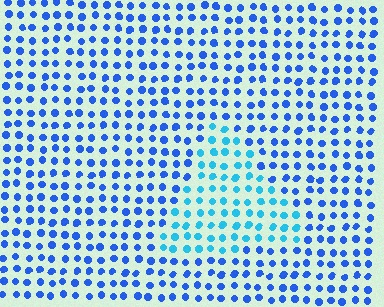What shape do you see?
I see a triangle.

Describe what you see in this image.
The image is filled with small blue elements in a uniform arrangement. A triangle-shaped region is visible where the elements are tinted to a slightly different hue, forming a subtle color boundary.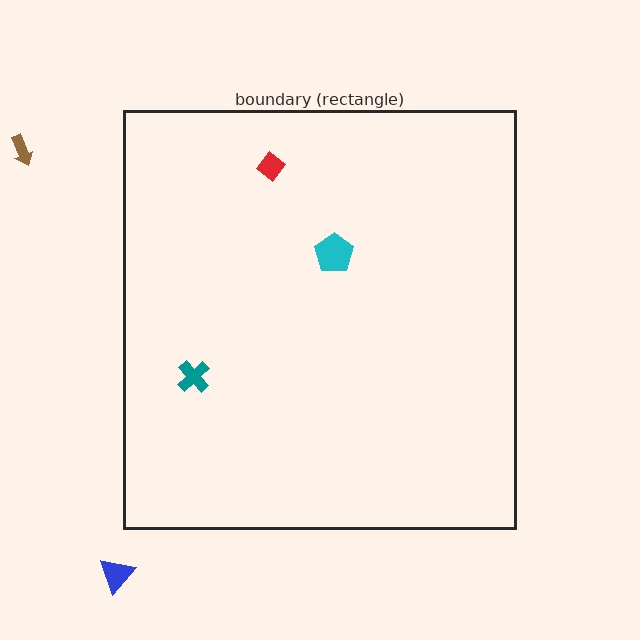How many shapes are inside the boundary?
3 inside, 2 outside.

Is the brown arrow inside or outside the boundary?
Outside.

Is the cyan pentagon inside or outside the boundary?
Inside.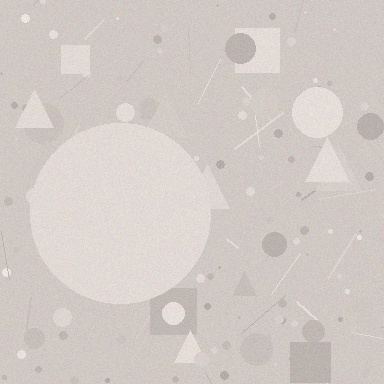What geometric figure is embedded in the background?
A circle is embedded in the background.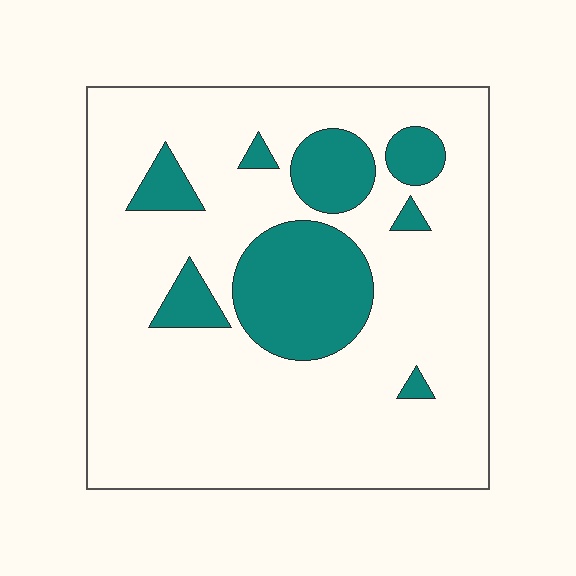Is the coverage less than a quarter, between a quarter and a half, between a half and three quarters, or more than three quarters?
Less than a quarter.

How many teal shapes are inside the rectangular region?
8.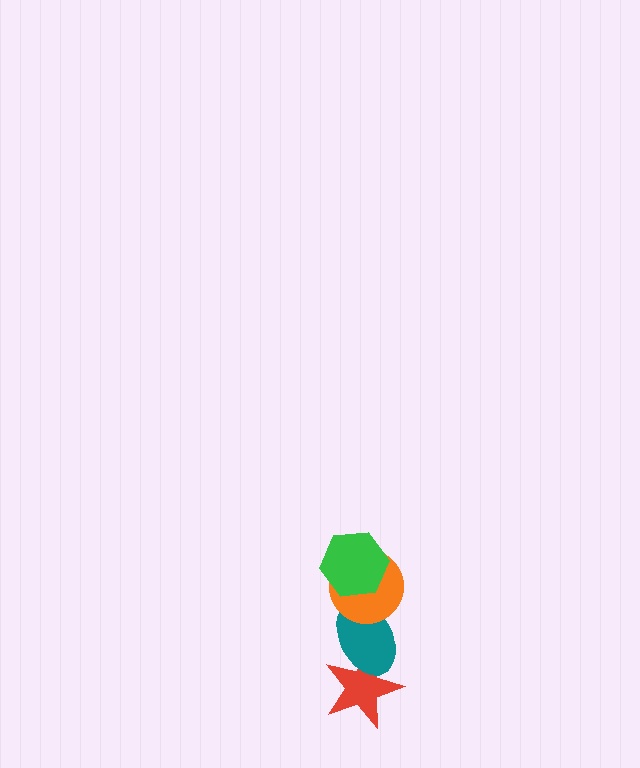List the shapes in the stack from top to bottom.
From top to bottom: the green hexagon, the orange circle, the teal ellipse, the red star.